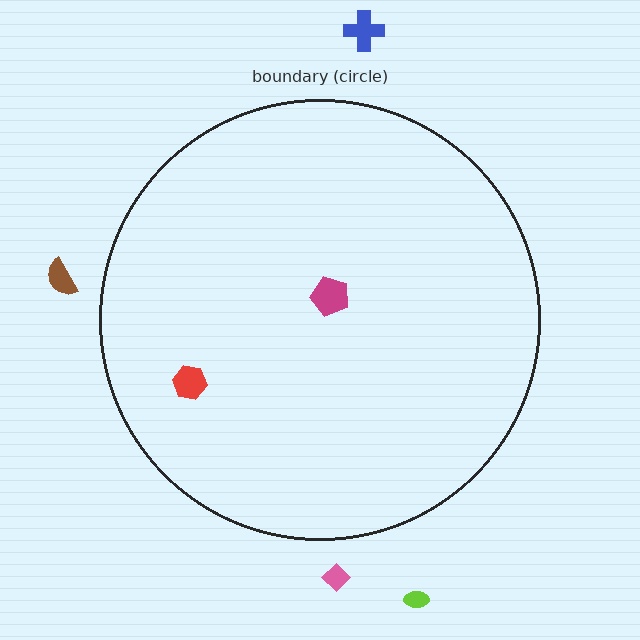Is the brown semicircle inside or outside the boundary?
Outside.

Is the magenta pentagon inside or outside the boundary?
Inside.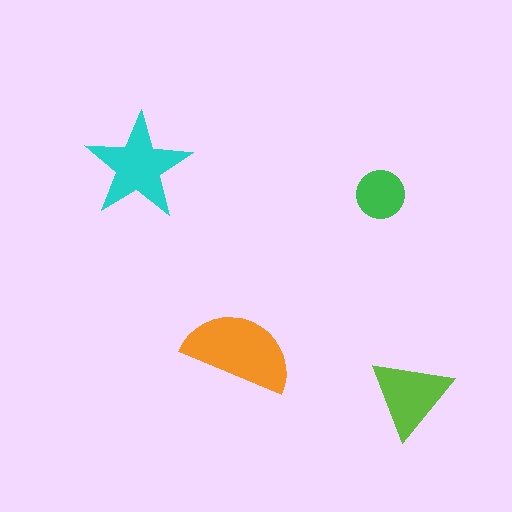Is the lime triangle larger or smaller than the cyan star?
Smaller.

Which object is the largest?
The orange semicircle.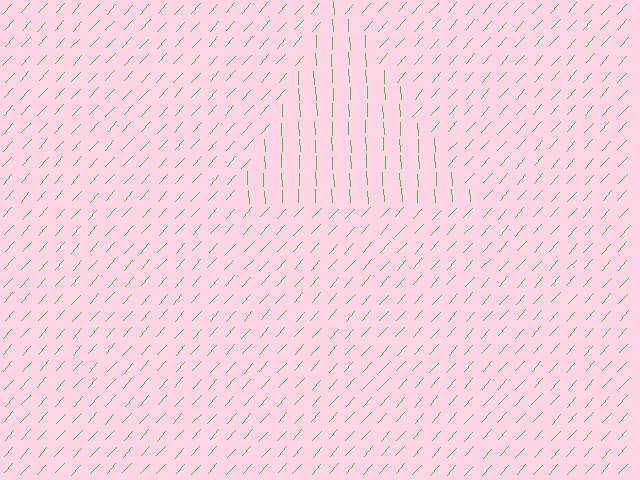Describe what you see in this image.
The image is filled with small green line segments. A triangle region in the image has lines oriented differently from the surrounding lines, creating a visible texture boundary.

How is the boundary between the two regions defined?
The boundary is defined purely by a change in line orientation (approximately 45 degrees difference). All lines are the same color and thickness.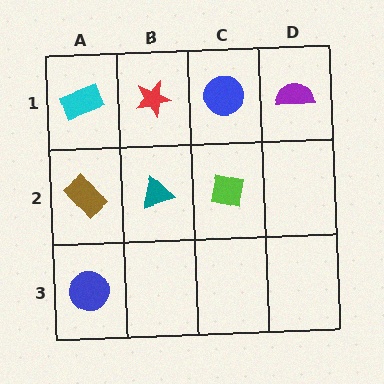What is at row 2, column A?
A brown rectangle.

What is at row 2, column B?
A teal triangle.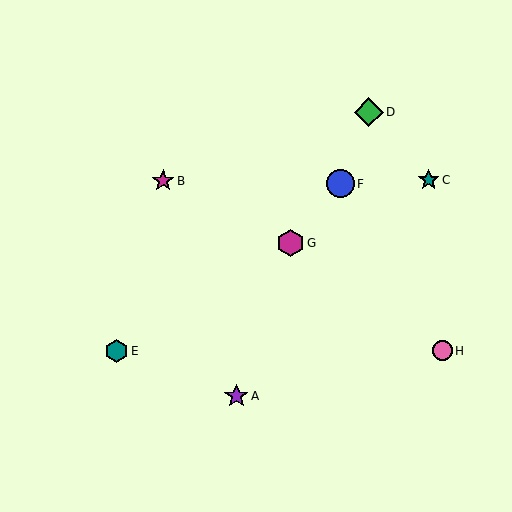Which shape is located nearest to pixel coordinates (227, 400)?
The purple star (labeled A) at (236, 396) is nearest to that location.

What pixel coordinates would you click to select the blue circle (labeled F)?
Click at (340, 184) to select the blue circle F.